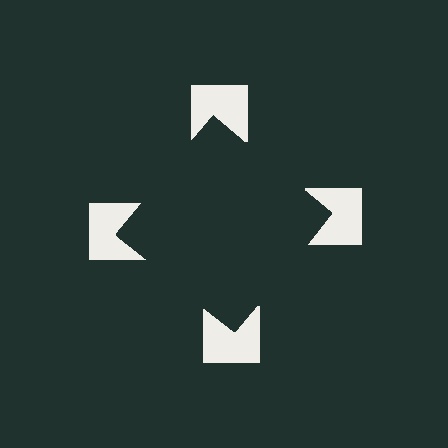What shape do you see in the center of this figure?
An illusory square — its edges are inferred from the aligned wedge cuts in the notched squares, not physically drawn.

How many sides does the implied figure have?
4 sides.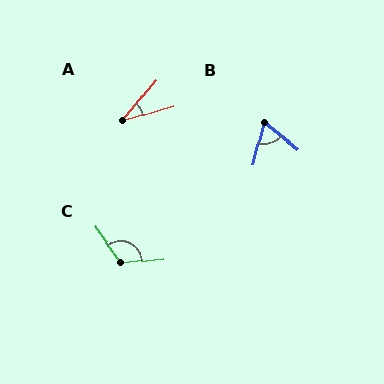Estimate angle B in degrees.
Approximately 66 degrees.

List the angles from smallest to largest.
A (34°), B (66°), C (121°).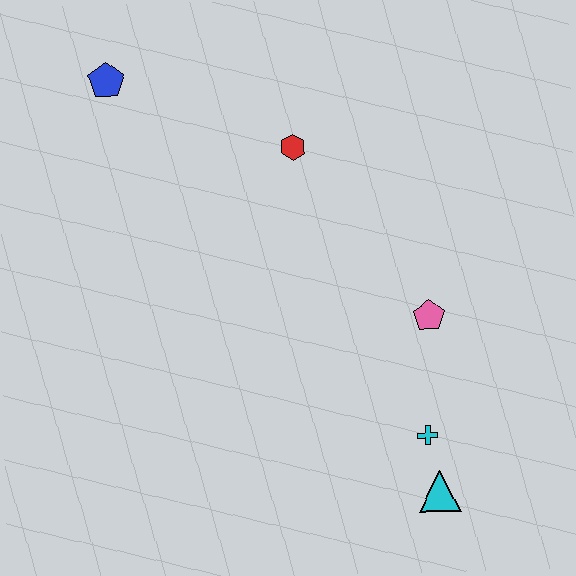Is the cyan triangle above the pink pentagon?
No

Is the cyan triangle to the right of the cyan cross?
Yes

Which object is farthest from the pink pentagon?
The blue pentagon is farthest from the pink pentagon.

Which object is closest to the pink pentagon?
The cyan cross is closest to the pink pentagon.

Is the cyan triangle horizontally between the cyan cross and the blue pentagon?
No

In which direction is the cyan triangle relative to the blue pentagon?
The cyan triangle is below the blue pentagon.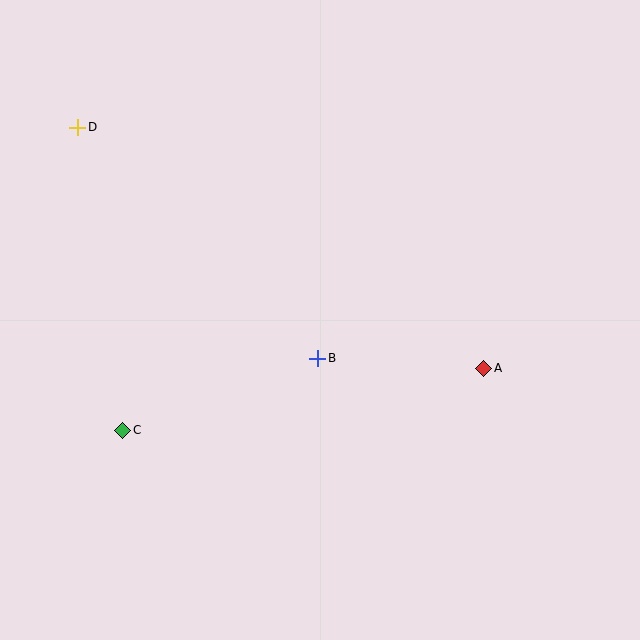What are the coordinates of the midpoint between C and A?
The midpoint between C and A is at (303, 399).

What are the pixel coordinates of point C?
Point C is at (123, 431).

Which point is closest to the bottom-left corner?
Point C is closest to the bottom-left corner.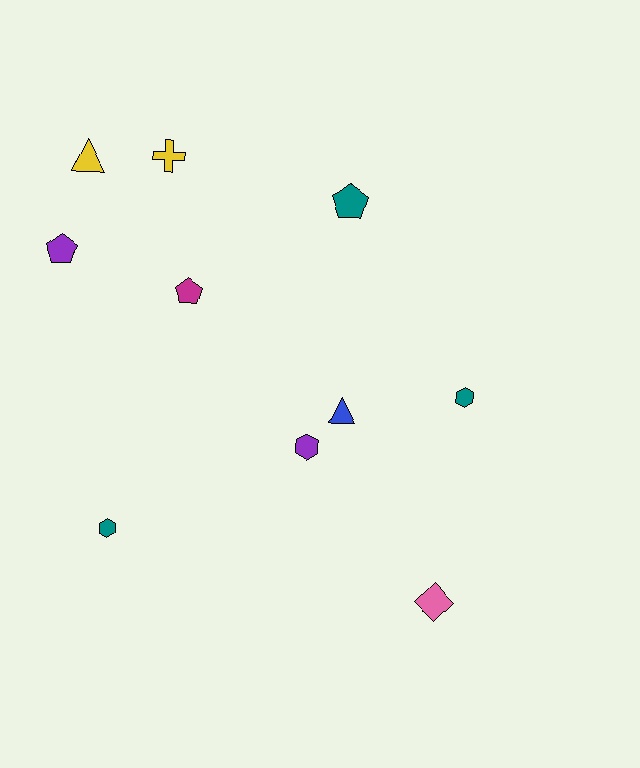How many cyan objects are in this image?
There are no cyan objects.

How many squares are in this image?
There are no squares.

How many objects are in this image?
There are 10 objects.